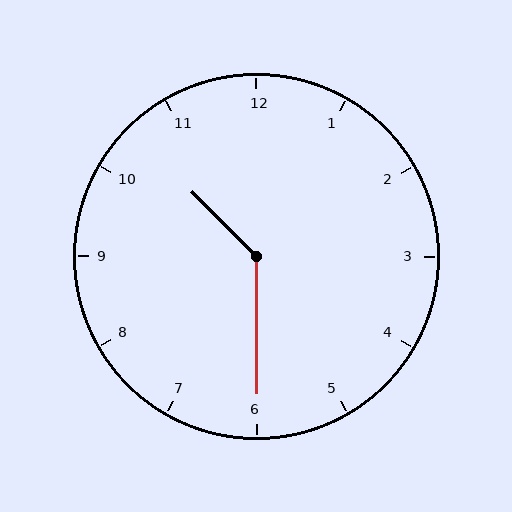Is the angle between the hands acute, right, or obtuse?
It is obtuse.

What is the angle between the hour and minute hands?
Approximately 135 degrees.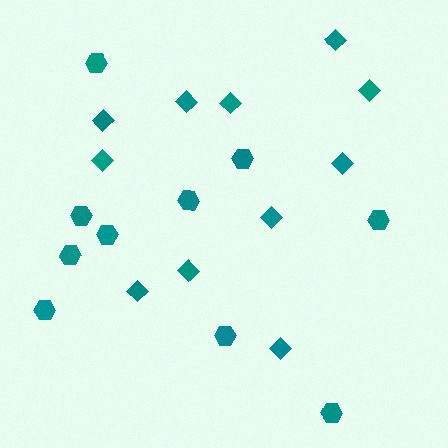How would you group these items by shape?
There are 2 groups: one group of diamonds (11) and one group of hexagons (10).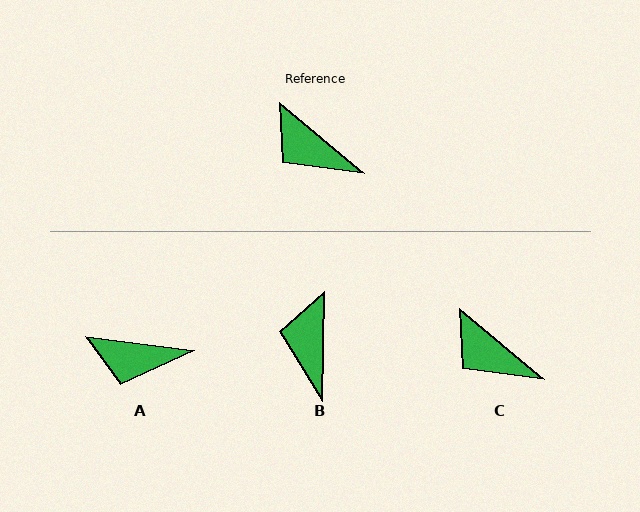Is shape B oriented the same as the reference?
No, it is off by about 52 degrees.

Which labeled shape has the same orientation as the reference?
C.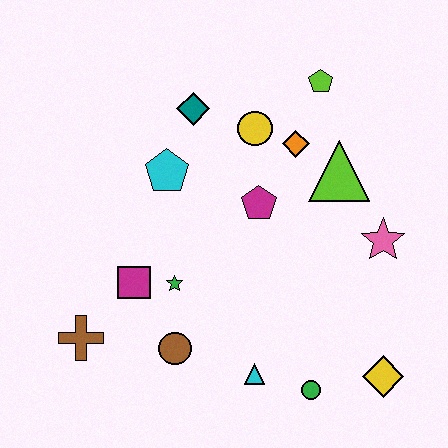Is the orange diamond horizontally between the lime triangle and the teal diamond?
Yes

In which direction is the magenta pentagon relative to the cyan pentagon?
The magenta pentagon is to the right of the cyan pentagon.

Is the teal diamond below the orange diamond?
No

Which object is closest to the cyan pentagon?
The teal diamond is closest to the cyan pentagon.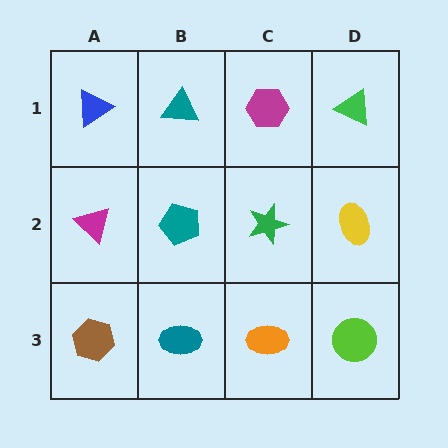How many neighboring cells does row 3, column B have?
3.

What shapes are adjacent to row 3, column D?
A yellow ellipse (row 2, column D), an orange ellipse (row 3, column C).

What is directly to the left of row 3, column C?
A teal ellipse.